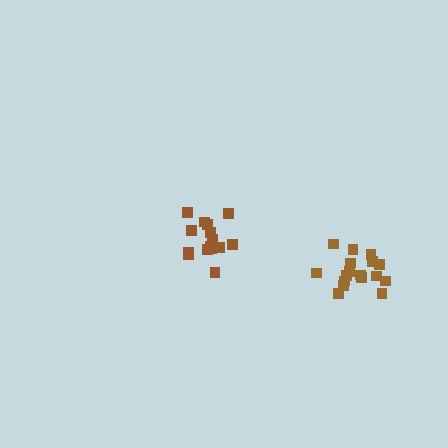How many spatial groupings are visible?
There are 2 spatial groupings.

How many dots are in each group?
Group 1: 15 dots, Group 2: 18 dots (33 total).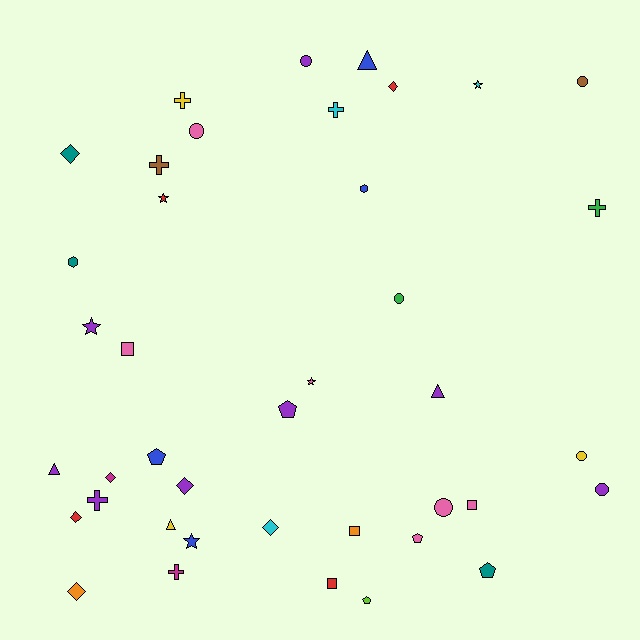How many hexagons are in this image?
There are 2 hexagons.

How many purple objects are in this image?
There are 8 purple objects.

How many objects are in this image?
There are 40 objects.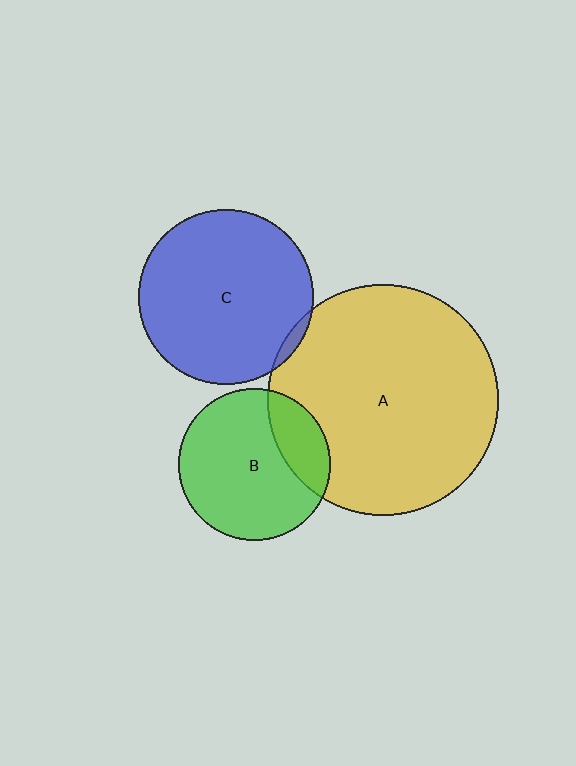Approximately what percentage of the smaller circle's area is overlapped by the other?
Approximately 20%.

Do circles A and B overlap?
Yes.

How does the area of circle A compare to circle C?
Approximately 1.8 times.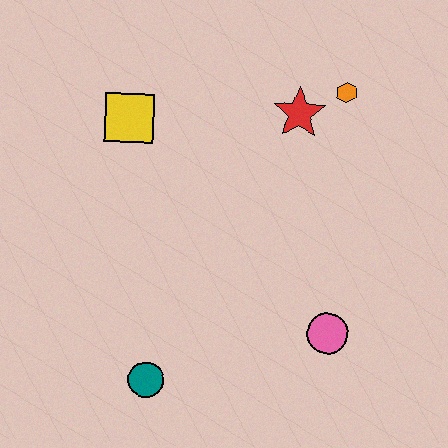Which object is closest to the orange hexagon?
The red star is closest to the orange hexagon.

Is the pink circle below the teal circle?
No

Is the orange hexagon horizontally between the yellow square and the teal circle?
No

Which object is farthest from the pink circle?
The yellow square is farthest from the pink circle.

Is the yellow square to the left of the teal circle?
Yes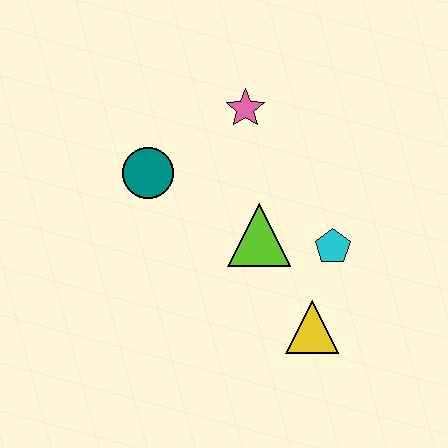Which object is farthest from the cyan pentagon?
The teal circle is farthest from the cyan pentagon.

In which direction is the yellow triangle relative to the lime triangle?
The yellow triangle is below the lime triangle.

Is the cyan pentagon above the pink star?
No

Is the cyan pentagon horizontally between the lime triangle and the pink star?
No